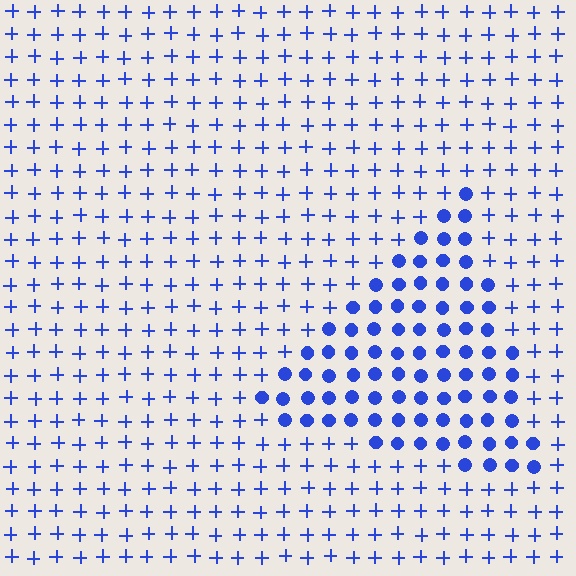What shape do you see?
I see a triangle.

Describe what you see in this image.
The image is filled with small blue elements arranged in a uniform grid. A triangle-shaped region contains circles, while the surrounding area contains plus signs. The boundary is defined purely by the change in element shape.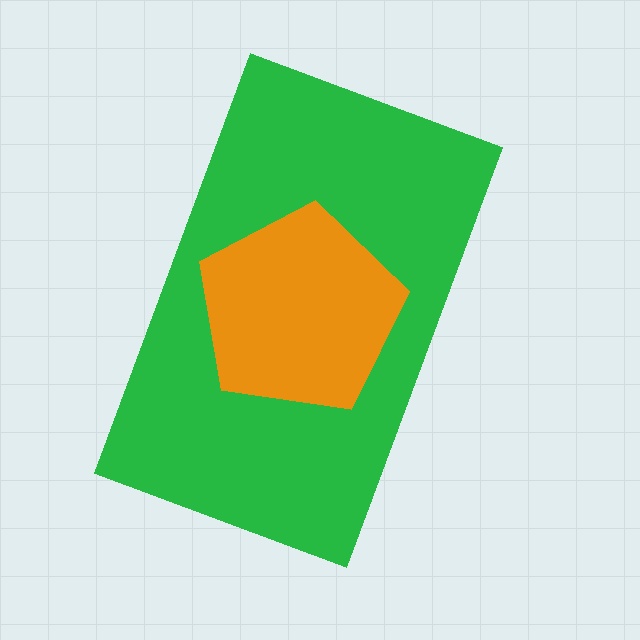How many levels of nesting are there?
2.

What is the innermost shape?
The orange pentagon.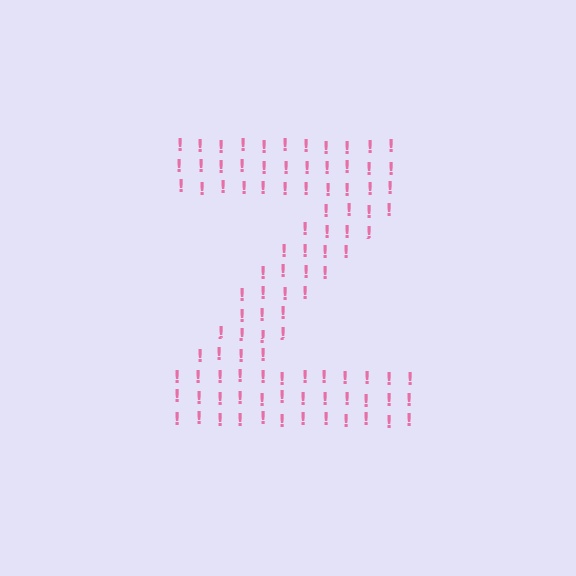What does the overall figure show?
The overall figure shows the letter Z.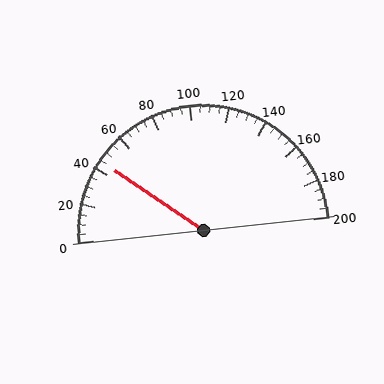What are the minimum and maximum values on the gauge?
The gauge ranges from 0 to 200.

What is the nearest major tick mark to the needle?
The nearest major tick mark is 40.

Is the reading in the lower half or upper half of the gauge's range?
The reading is in the lower half of the range (0 to 200).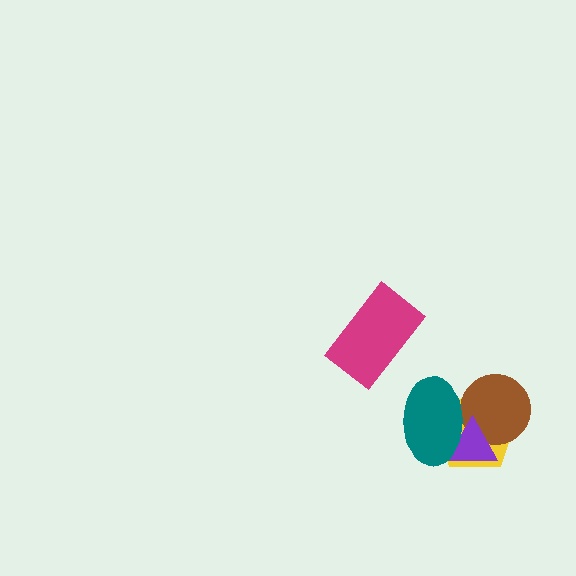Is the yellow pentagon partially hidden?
Yes, it is partially covered by another shape.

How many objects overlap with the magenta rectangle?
0 objects overlap with the magenta rectangle.